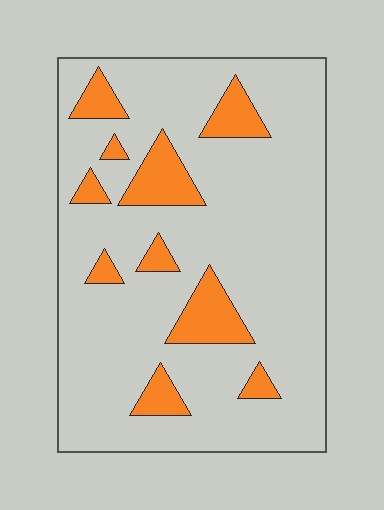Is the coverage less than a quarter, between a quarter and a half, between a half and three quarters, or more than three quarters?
Less than a quarter.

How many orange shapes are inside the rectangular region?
10.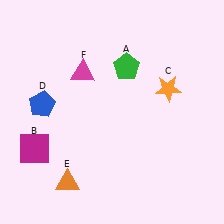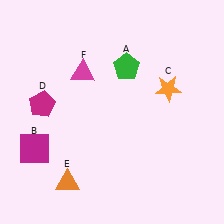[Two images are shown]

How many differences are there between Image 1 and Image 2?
There is 1 difference between the two images.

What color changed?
The pentagon (D) changed from blue in Image 1 to magenta in Image 2.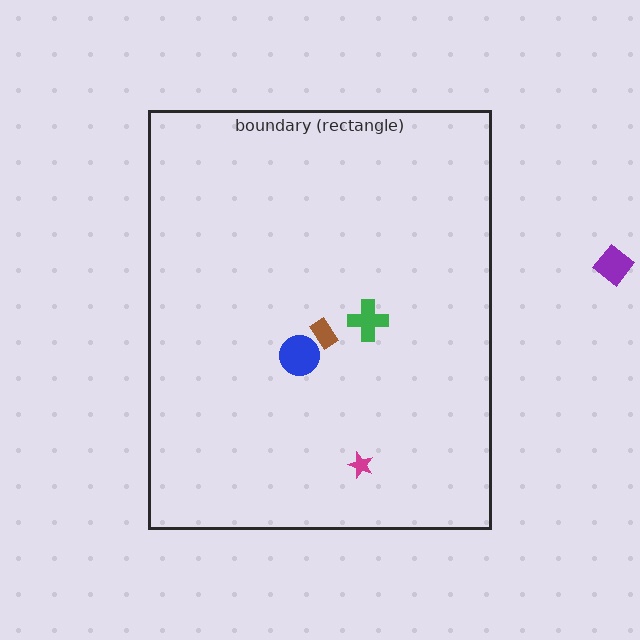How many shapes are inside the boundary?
4 inside, 1 outside.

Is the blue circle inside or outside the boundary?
Inside.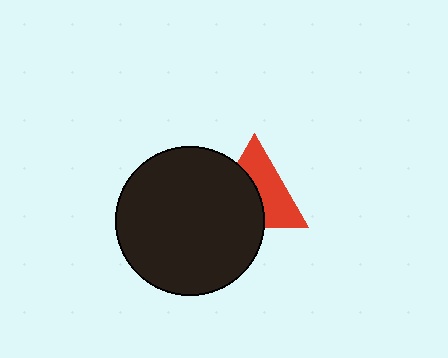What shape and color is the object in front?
The object in front is a black circle.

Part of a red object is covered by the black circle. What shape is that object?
It is a triangle.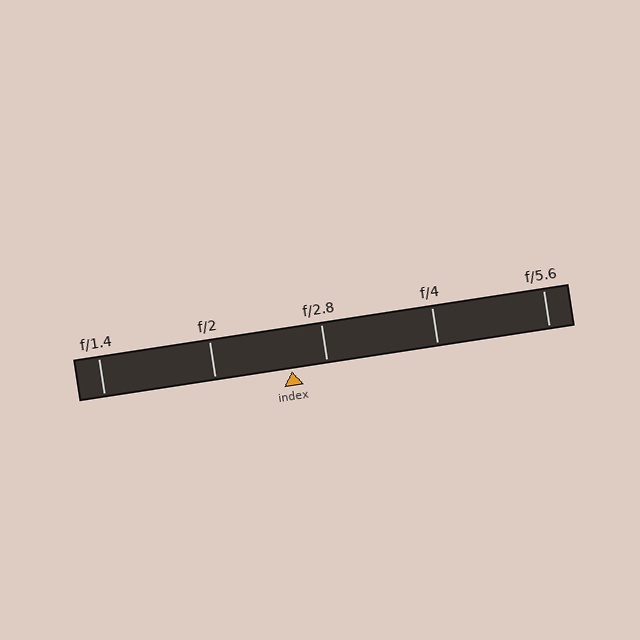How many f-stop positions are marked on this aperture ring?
There are 5 f-stop positions marked.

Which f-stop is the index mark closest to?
The index mark is closest to f/2.8.